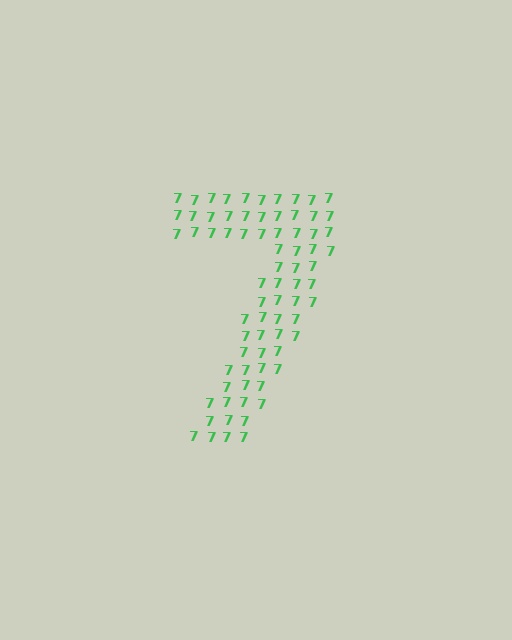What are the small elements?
The small elements are digit 7's.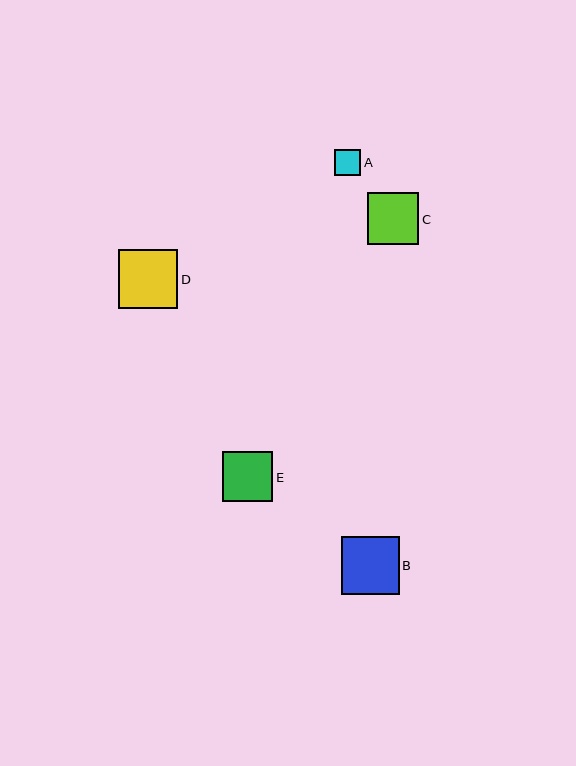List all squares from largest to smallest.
From largest to smallest: D, B, C, E, A.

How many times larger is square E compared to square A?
Square E is approximately 1.9 times the size of square A.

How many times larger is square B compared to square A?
Square B is approximately 2.2 times the size of square A.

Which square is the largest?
Square D is the largest with a size of approximately 60 pixels.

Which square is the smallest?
Square A is the smallest with a size of approximately 26 pixels.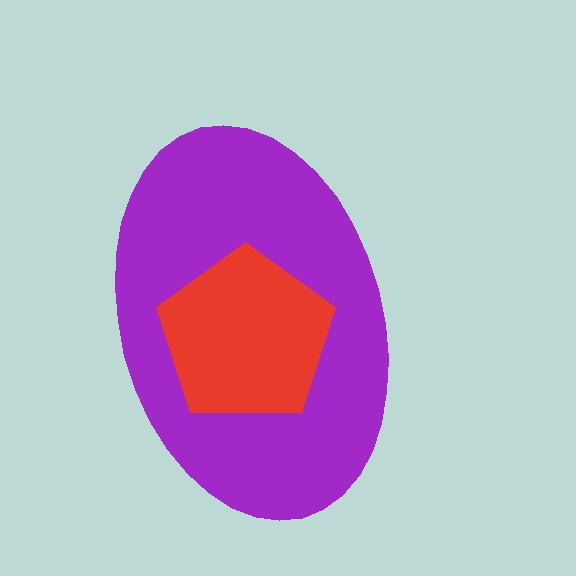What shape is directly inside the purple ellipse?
The red pentagon.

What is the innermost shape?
The red pentagon.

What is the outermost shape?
The purple ellipse.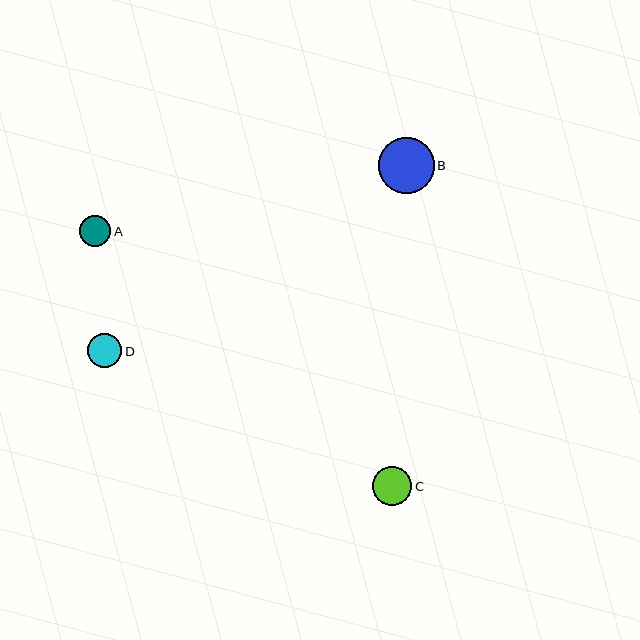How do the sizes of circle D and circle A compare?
Circle D and circle A are approximately the same size.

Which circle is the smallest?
Circle A is the smallest with a size of approximately 31 pixels.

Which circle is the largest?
Circle B is the largest with a size of approximately 56 pixels.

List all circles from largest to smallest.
From largest to smallest: B, C, D, A.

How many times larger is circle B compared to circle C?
Circle B is approximately 1.4 times the size of circle C.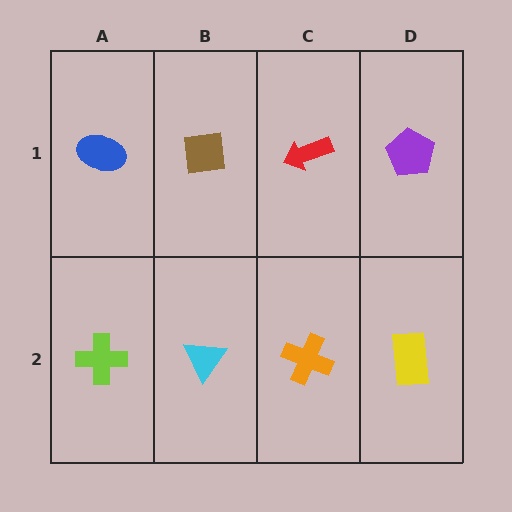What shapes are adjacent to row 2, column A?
A blue ellipse (row 1, column A), a cyan triangle (row 2, column B).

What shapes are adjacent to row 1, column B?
A cyan triangle (row 2, column B), a blue ellipse (row 1, column A), a red arrow (row 1, column C).